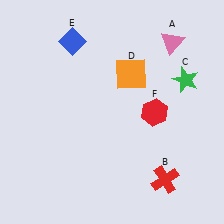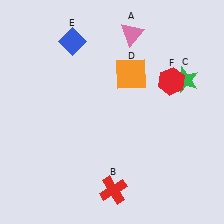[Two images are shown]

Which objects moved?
The objects that moved are: the pink triangle (A), the red cross (B), the red hexagon (F).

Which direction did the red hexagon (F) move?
The red hexagon (F) moved up.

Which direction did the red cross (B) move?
The red cross (B) moved left.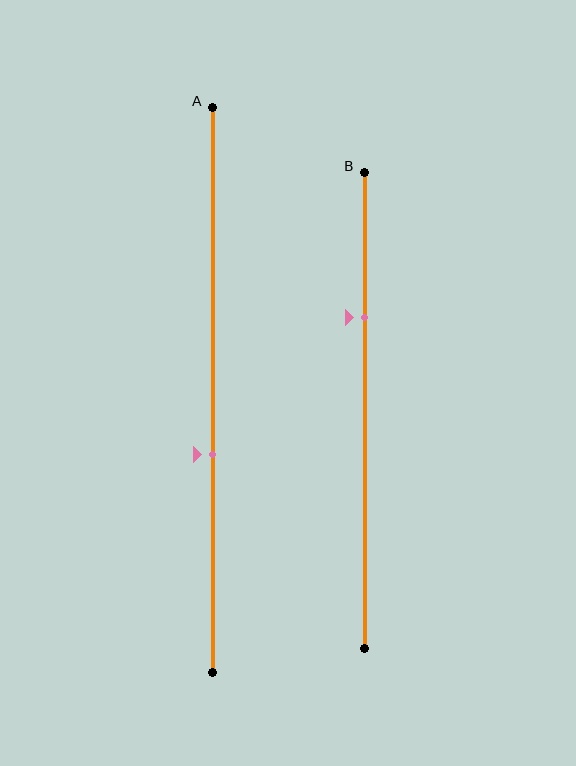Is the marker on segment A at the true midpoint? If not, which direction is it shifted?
No, the marker on segment A is shifted downward by about 11% of the segment length.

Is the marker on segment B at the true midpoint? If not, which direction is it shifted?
No, the marker on segment B is shifted upward by about 20% of the segment length.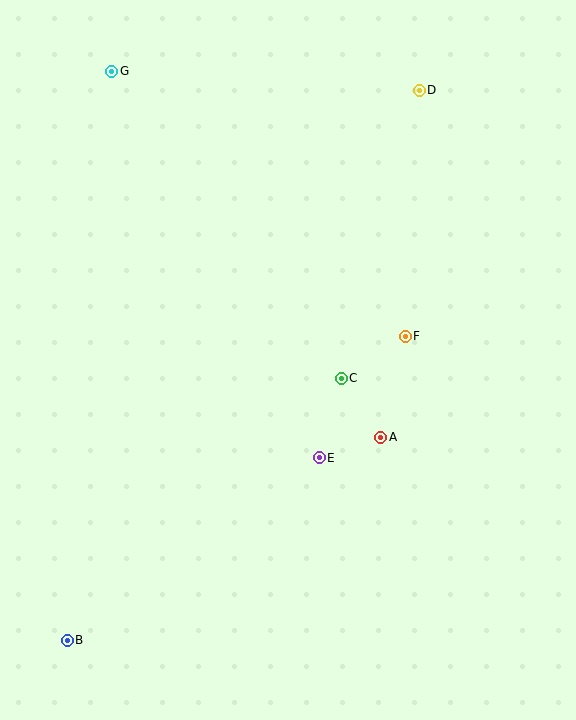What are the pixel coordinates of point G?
Point G is at (112, 71).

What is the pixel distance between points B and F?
The distance between B and F is 454 pixels.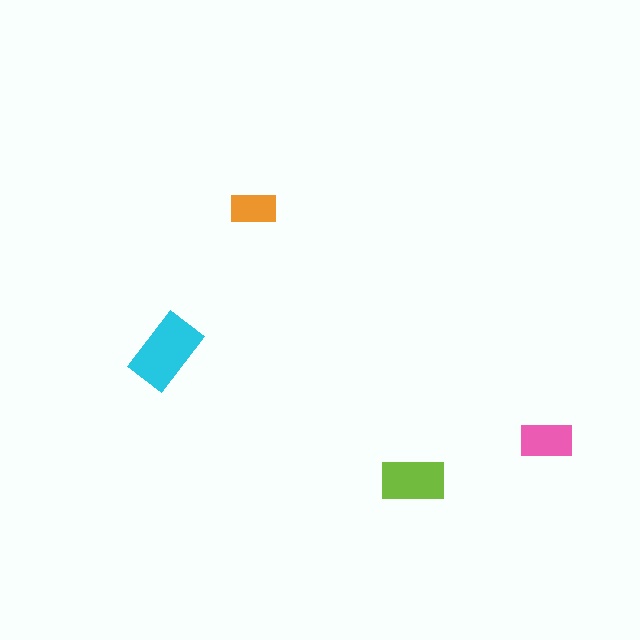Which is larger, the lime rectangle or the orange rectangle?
The lime one.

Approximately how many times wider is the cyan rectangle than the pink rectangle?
About 1.5 times wider.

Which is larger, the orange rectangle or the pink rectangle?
The pink one.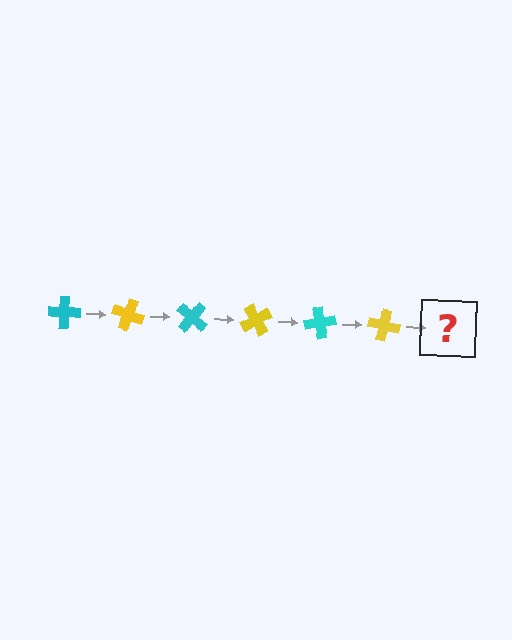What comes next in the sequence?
The next element should be a cyan cross, rotated 120 degrees from the start.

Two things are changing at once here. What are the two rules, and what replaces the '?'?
The two rules are that it rotates 20 degrees each step and the color cycles through cyan and yellow. The '?' should be a cyan cross, rotated 120 degrees from the start.